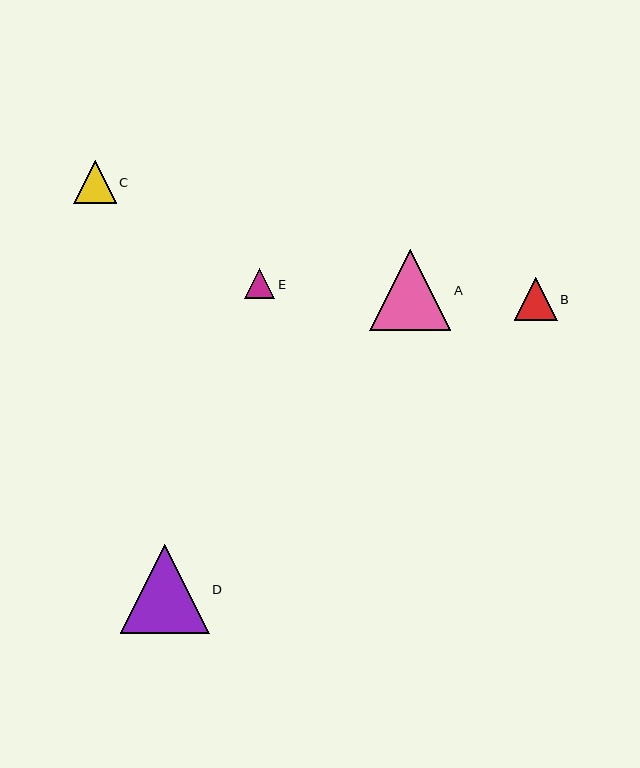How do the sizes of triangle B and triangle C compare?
Triangle B and triangle C are approximately the same size.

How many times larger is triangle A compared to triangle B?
Triangle A is approximately 1.9 times the size of triangle B.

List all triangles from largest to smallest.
From largest to smallest: D, A, B, C, E.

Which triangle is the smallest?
Triangle E is the smallest with a size of approximately 30 pixels.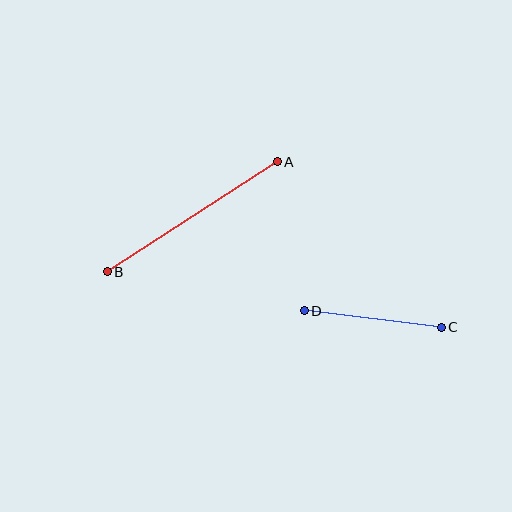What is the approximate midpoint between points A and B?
The midpoint is at approximately (192, 217) pixels.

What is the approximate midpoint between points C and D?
The midpoint is at approximately (373, 319) pixels.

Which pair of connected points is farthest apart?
Points A and B are farthest apart.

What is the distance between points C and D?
The distance is approximately 138 pixels.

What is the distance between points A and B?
The distance is approximately 203 pixels.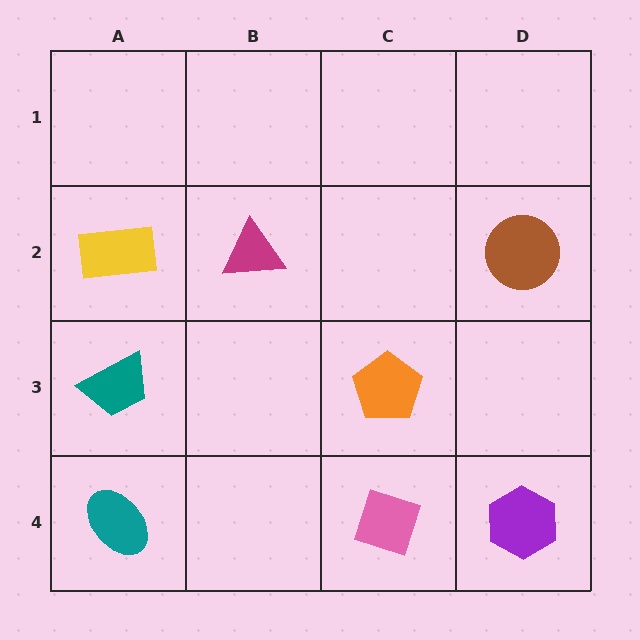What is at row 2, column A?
A yellow rectangle.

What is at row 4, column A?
A teal ellipse.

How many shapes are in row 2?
3 shapes.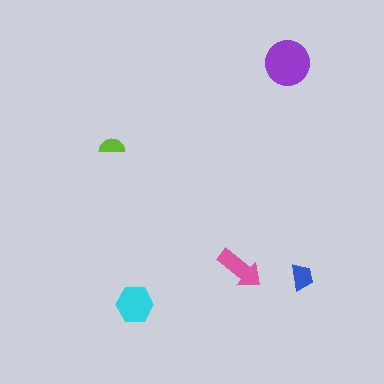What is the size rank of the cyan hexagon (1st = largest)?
2nd.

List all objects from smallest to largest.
The lime semicircle, the blue trapezoid, the pink arrow, the cyan hexagon, the purple circle.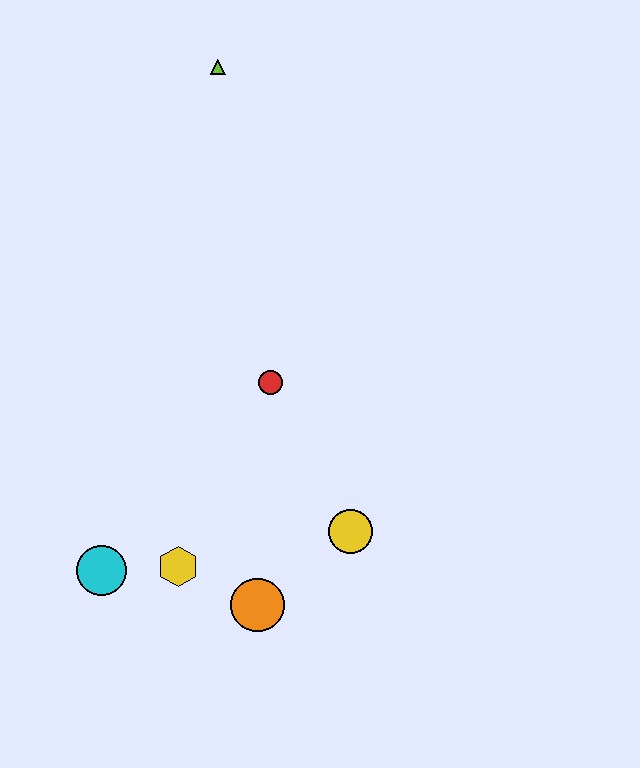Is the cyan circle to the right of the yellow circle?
No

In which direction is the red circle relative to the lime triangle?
The red circle is below the lime triangle.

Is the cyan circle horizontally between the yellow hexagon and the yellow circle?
No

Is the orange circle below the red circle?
Yes